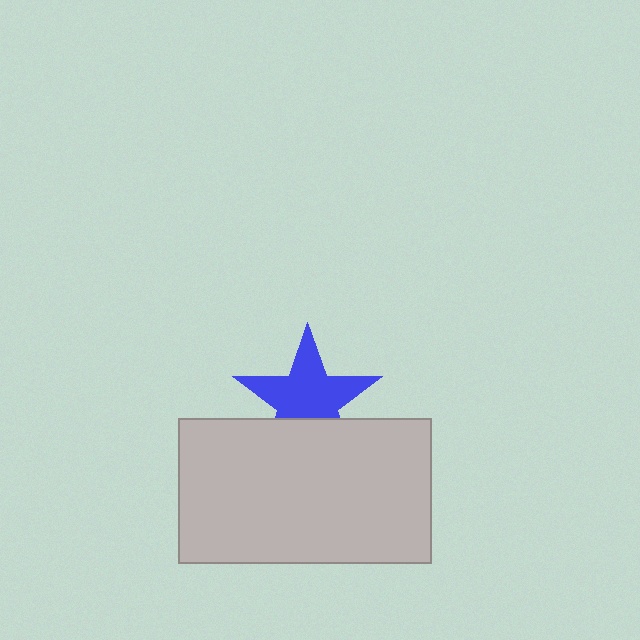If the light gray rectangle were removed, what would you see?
You would see the complete blue star.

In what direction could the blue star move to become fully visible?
The blue star could move up. That would shift it out from behind the light gray rectangle entirely.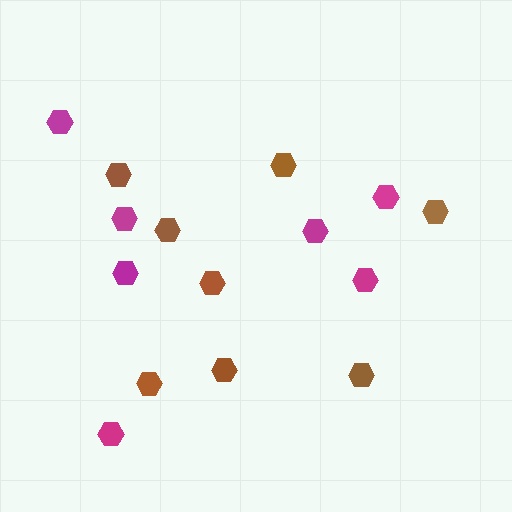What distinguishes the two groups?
There are 2 groups: one group of brown hexagons (8) and one group of magenta hexagons (7).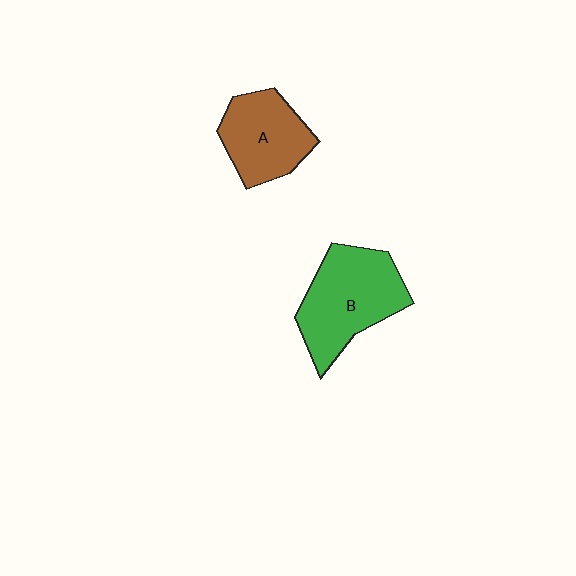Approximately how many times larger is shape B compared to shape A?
Approximately 1.3 times.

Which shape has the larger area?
Shape B (green).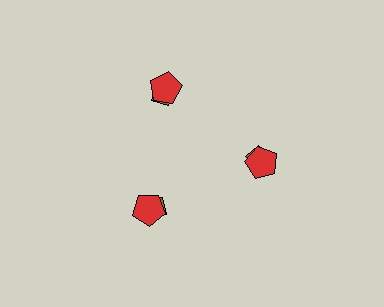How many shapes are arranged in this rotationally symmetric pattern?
There are 6 shapes, arranged in 3 groups of 2.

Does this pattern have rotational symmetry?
Yes, this pattern has 3-fold rotational symmetry. It looks the same after rotating 120 degrees around the center.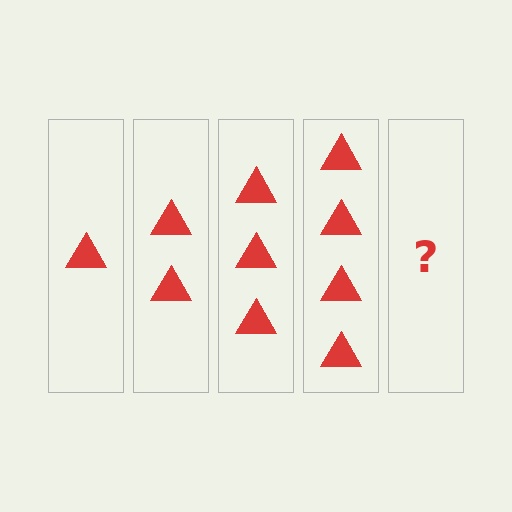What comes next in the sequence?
The next element should be 5 triangles.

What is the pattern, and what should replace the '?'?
The pattern is that each step adds one more triangle. The '?' should be 5 triangles.